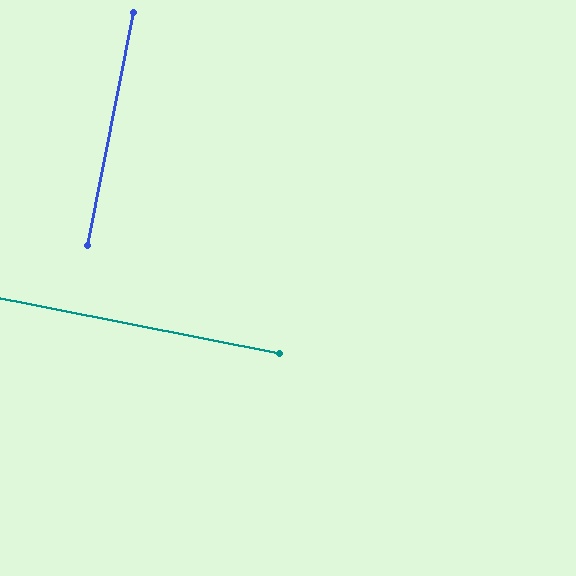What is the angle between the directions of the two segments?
Approximately 90 degrees.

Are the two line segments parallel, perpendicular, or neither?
Perpendicular — they meet at approximately 90°.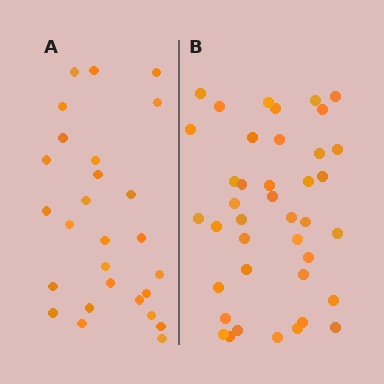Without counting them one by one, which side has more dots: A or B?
Region B (the right region) has more dots.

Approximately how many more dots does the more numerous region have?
Region B has approximately 15 more dots than region A.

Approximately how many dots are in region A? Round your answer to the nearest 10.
About 30 dots. (The exact count is 27, which rounds to 30.)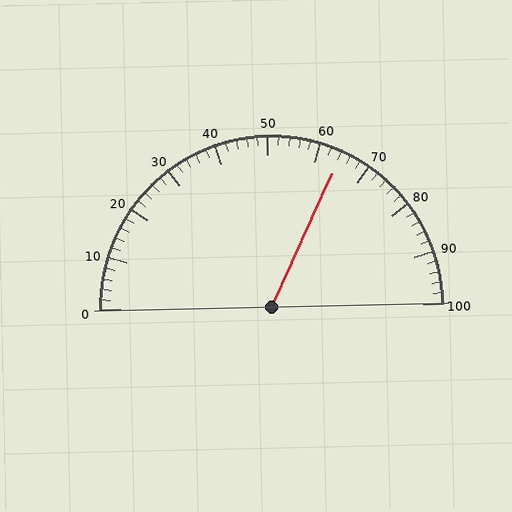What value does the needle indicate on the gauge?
The needle indicates approximately 64.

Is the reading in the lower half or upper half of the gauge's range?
The reading is in the upper half of the range (0 to 100).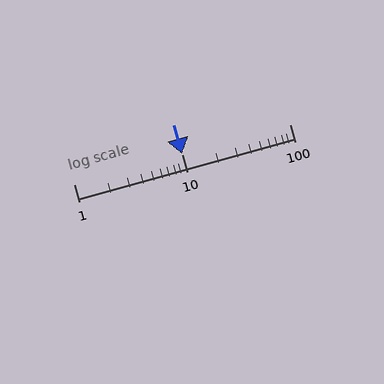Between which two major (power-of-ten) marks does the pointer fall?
The pointer is between 10 and 100.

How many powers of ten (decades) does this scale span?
The scale spans 2 decades, from 1 to 100.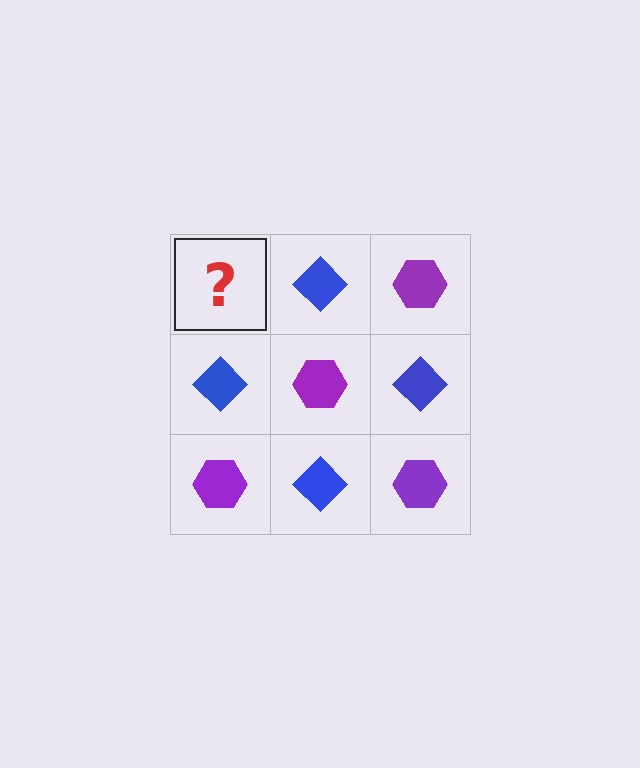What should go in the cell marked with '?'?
The missing cell should contain a purple hexagon.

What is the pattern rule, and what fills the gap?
The rule is that it alternates purple hexagon and blue diamond in a checkerboard pattern. The gap should be filled with a purple hexagon.